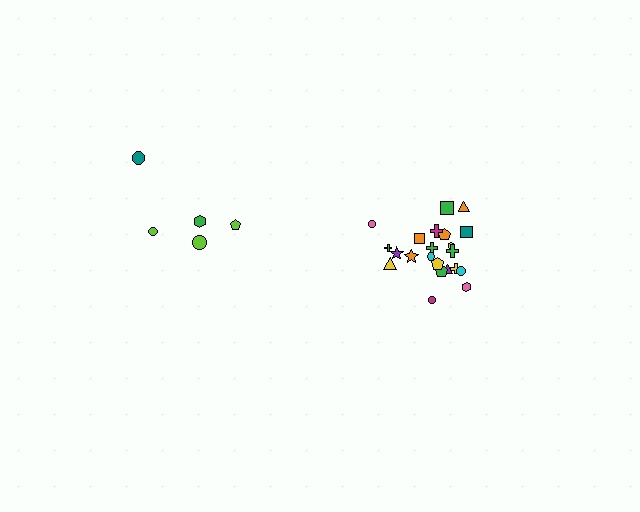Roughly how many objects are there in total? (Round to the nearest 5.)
Roughly 25 objects in total.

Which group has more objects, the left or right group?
The right group.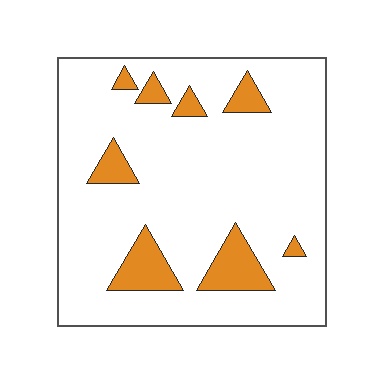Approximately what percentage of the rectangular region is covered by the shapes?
Approximately 15%.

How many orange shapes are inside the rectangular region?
8.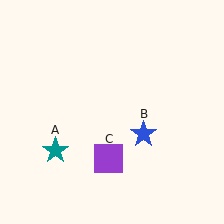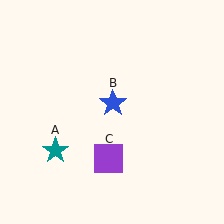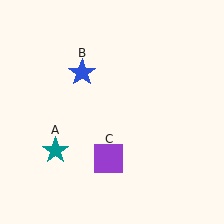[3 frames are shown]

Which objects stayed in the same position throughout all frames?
Teal star (object A) and purple square (object C) remained stationary.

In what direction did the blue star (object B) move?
The blue star (object B) moved up and to the left.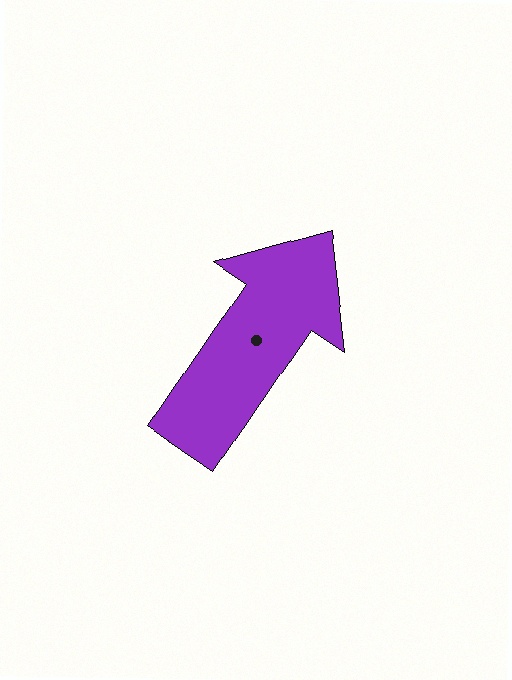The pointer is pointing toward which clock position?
Roughly 1 o'clock.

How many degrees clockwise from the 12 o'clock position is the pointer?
Approximately 34 degrees.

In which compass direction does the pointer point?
Northeast.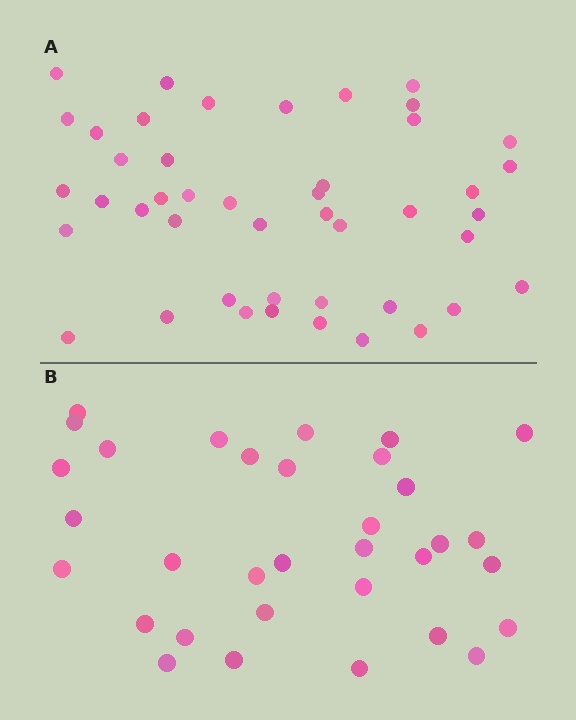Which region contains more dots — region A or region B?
Region A (the top region) has more dots.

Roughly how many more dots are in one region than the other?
Region A has roughly 12 or so more dots than region B.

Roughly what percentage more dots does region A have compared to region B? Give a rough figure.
About 35% more.